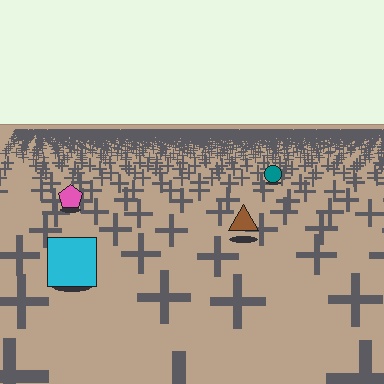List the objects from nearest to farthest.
From nearest to farthest: the cyan square, the brown triangle, the pink pentagon, the teal circle.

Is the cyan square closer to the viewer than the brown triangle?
Yes. The cyan square is closer — you can tell from the texture gradient: the ground texture is coarser near it.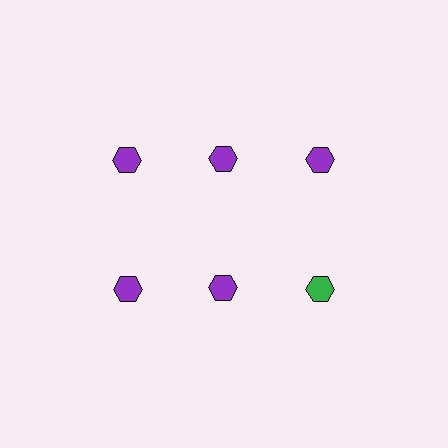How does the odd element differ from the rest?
It has a different color: green instead of purple.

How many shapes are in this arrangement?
There are 6 shapes arranged in a grid pattern.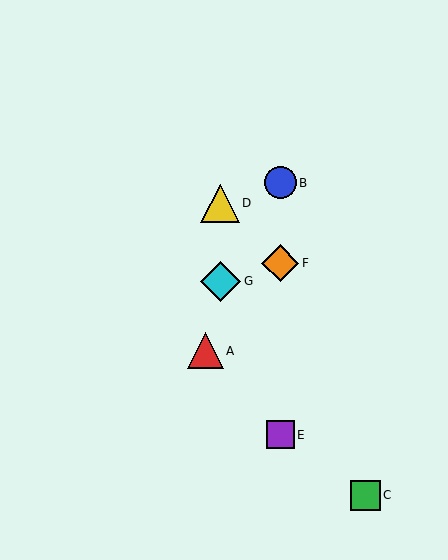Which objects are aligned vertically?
Objects B, E, F are aligned vertically.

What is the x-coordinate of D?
Object D is at x≈220.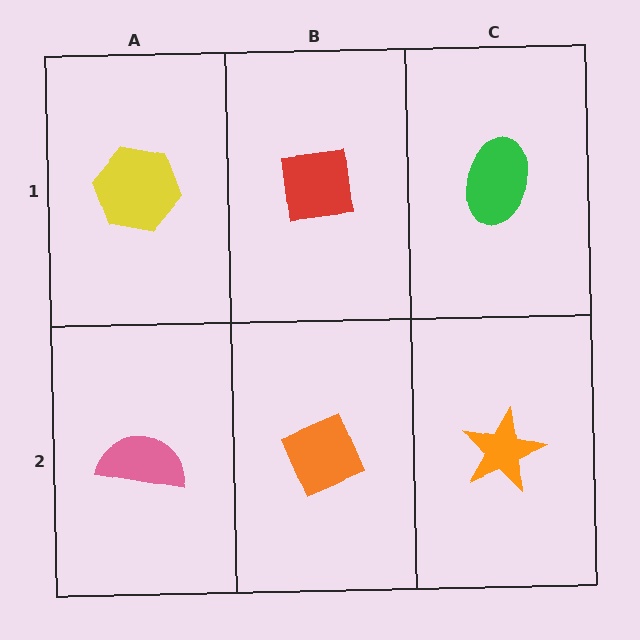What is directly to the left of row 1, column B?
A yellow hexagon.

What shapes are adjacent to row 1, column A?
A pink semicircle (row 2, column A), a red square (row 1, column B).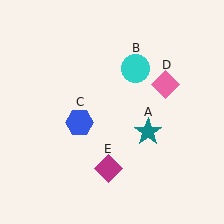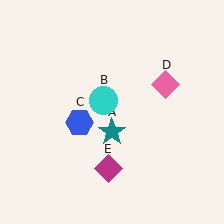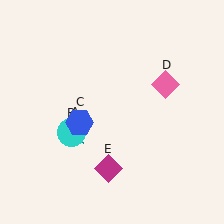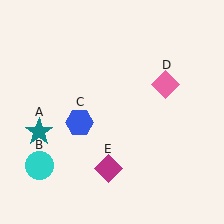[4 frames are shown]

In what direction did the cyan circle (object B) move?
The cyan circle (object B) moved down and to the left.